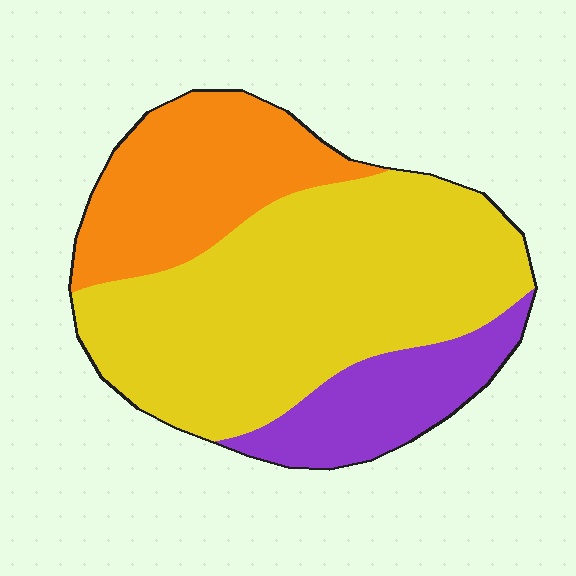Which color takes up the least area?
Purple, at roughly 15%.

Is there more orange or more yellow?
Yellow.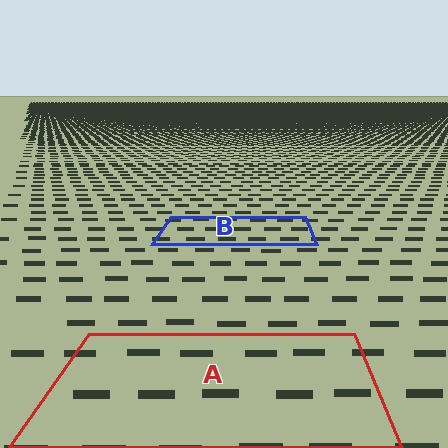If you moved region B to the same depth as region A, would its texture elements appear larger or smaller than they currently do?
They would appear larger. At a closer depth, the same texture elements are projected at a bigger on-screen size.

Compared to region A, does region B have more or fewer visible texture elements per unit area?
Region B has more texture elements per unit area — they are packed more densely because it is farther away.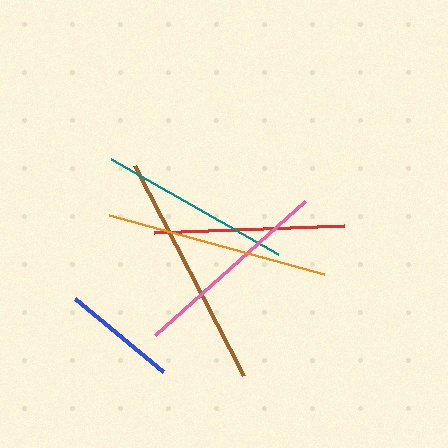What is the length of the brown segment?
The brown segment is approximately 237 pixels long.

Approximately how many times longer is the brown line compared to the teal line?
The brown line is approximately 1.2 times the length of the teal line.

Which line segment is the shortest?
The blue line is the shortest at approximately 114 pixels.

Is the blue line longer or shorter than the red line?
The red line is longer than the blue line.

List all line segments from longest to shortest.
From longest to shortest: brown, orange, pink, teal, red, blue.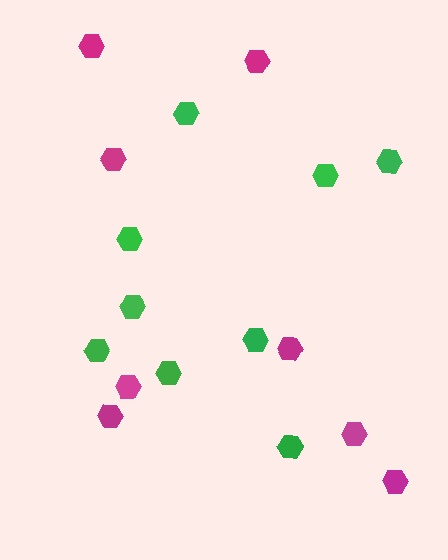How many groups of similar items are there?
There are 2 groups: one group of green hexagons (9) and one group of magenta hexagons (8).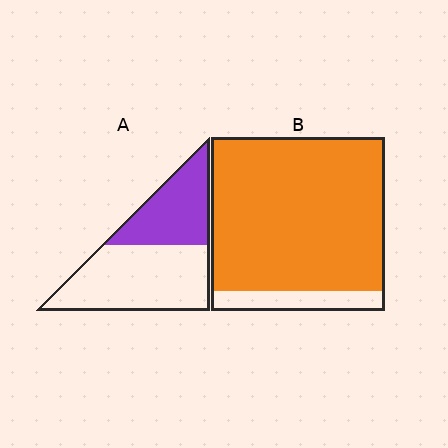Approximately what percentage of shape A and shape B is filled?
A is approximately 40% and B is approximately 90%.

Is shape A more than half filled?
No.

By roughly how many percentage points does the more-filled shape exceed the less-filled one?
By roughly 50 percentage points (B over A).